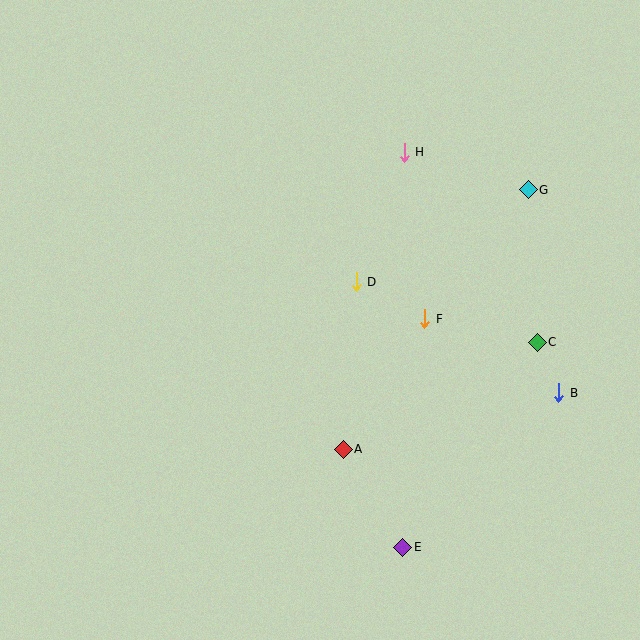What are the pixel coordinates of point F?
Point F is at (425, 319).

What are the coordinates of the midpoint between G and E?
The midpoint between G and E is at (465, 369).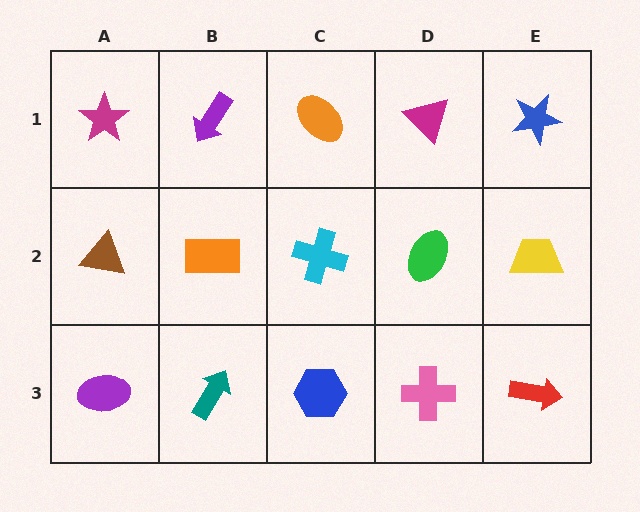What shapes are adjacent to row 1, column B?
An orange rectangle (row 2, column B), a magenta star (row 1, column A), an orange ellipse (row 1, column C).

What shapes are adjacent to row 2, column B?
A purple arrow (row 1, column B), a teal arrow (row 3, column B), a brown triangle (row 2, column A), a cyan cross (row 2, column C).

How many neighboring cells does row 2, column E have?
3.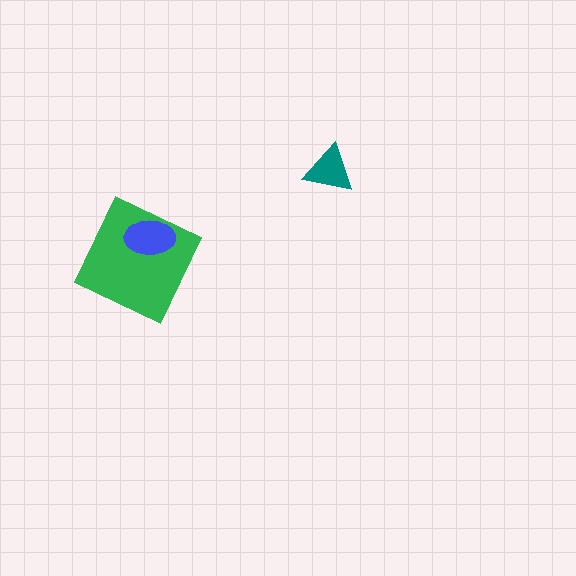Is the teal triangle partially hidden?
No, no other shape covers it.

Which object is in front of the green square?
The blue ellipse is in front of the green square.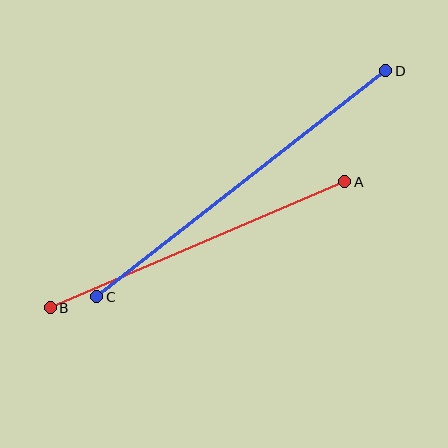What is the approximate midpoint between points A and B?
The midpoint is at approximately (197, 245) pixels.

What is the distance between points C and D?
The distance is approximately 367 pixels.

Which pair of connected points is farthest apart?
Points C and D are farthest apart.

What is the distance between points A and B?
The distance is approximately 320 pixels.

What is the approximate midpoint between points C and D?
The midpoint is at approximately (241, 184) pixels.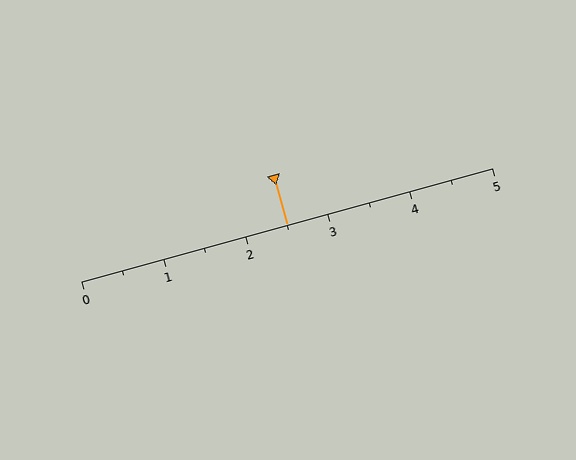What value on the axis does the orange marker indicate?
The marker indicates approximately 2.5.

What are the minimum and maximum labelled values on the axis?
The axis runs from 0 to 5.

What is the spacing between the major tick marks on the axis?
The major ticks are spaced 1 apart.